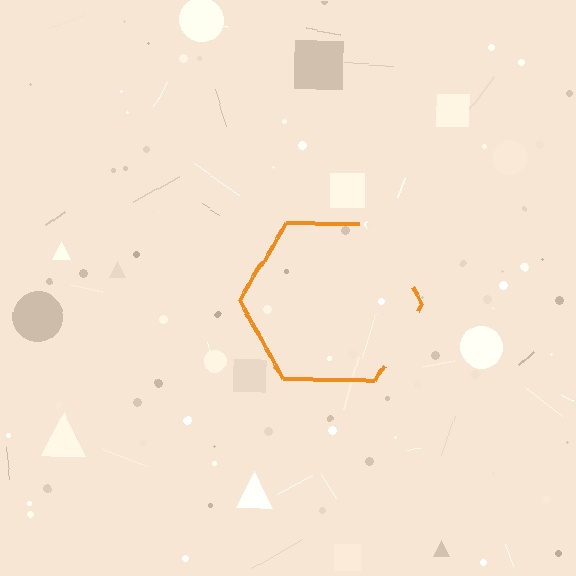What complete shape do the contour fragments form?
The contour fragments form a hexagon.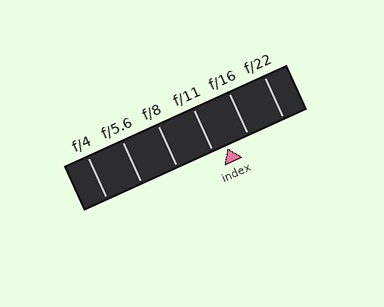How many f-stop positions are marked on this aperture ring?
There are 6 f-stop positions marked.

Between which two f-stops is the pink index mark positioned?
The index mark is between f/11 and f/16.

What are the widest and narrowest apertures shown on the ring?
The widest aperture shown is f/4 and the narrowest is f/22.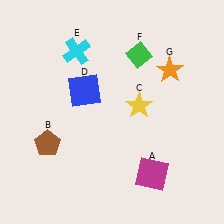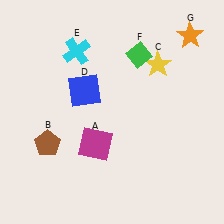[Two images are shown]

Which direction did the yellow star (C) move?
The yellow star (C) moved up.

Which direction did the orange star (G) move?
The orange star (G) moved up.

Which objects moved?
The objects that moved are: the magenta square (A), the yellow star (C), the orange star (G).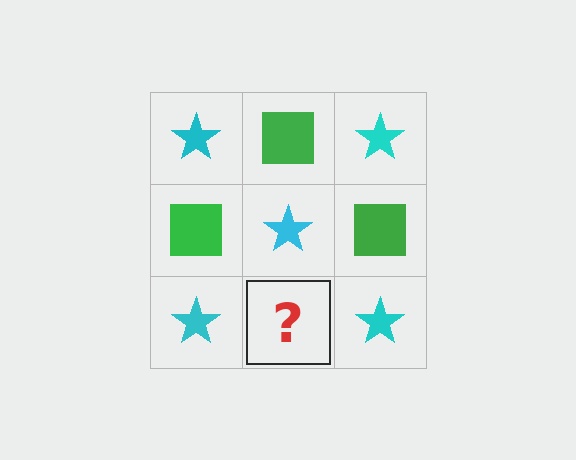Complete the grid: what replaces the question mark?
The question mark should be replaced with a green square.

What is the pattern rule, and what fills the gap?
The rule is that it alternates cyan star and green square in a checkerboard pattern. The gap should be filled with a green square.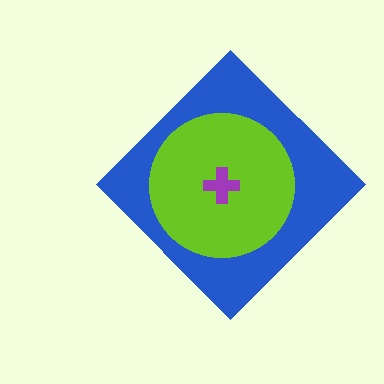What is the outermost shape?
The blue diamond.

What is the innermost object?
The purple cross.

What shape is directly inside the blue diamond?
The lime circle.